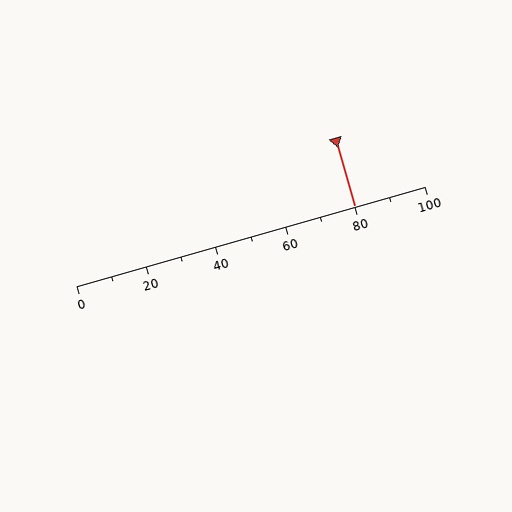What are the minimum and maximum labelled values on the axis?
The axis runs from 0 to 100.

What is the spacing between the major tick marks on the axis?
The major ticks are spaced 20 apart.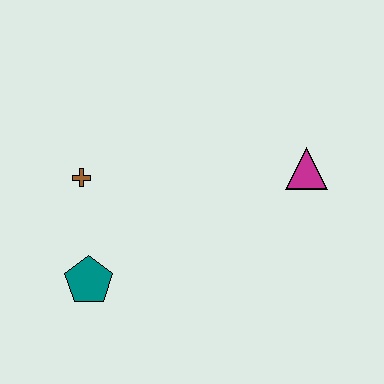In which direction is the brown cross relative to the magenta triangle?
The brown cross is to the left of the magenta triangle.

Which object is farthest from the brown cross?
The magenta triangle is farthest from the brown cross.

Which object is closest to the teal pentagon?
The brown cross is closest to the teal pentagon.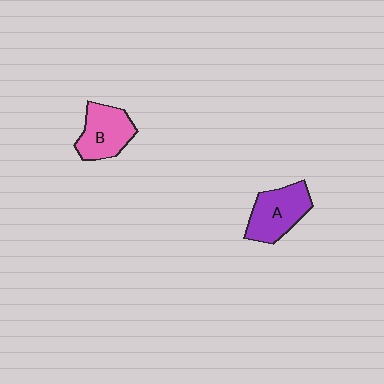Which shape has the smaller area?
Shape B (pink).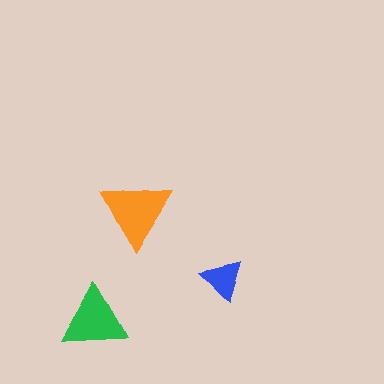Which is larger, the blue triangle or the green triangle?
The green one.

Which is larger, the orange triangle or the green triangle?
The orange one.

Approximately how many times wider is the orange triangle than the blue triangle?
About 1.5 times wider.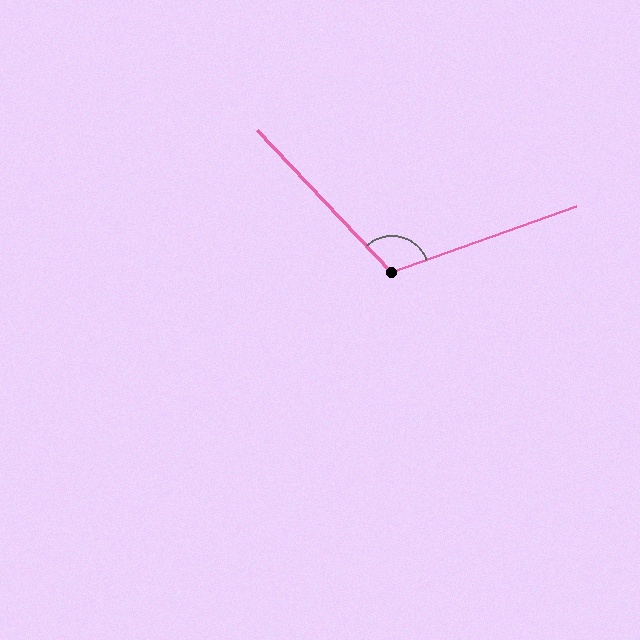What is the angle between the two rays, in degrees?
Approximately 114 degrees.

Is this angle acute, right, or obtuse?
It is obtuse.